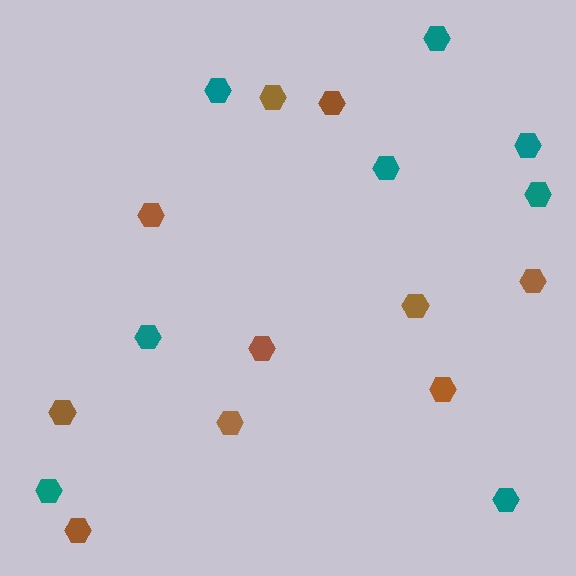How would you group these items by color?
There are 2 groups: one group of brown hexagons (10) and one group of teal hexagons (8).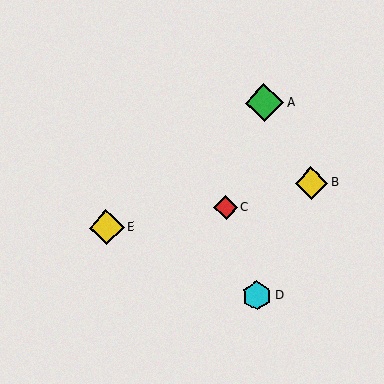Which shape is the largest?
The green diamond (labeled A) is the largest.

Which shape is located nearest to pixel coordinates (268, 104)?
The green diamond (labeled A) at (264, 103) is nearest to that location.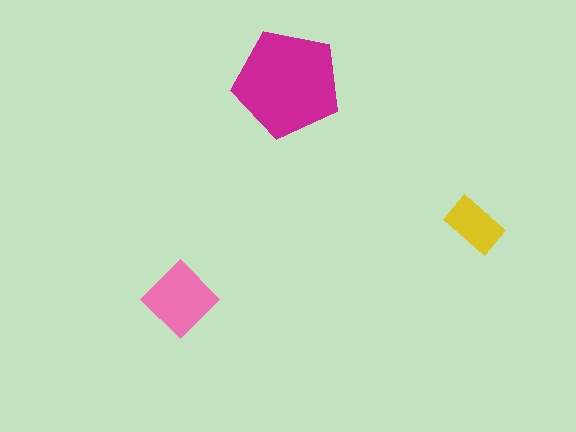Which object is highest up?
The magenta pentagon is topmost.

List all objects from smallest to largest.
The yellow rectangle, the pink diamond, the magenta pentagon.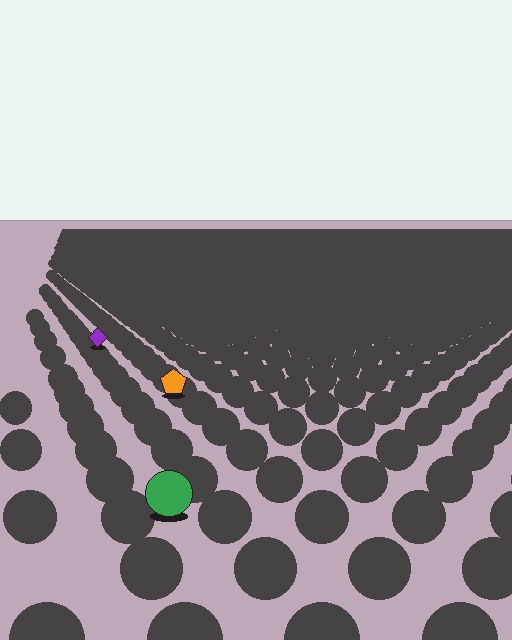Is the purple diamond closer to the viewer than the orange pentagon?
No. The orange pentagon is closer — you can tell from the texture gradient: the ground texture is coarser near it.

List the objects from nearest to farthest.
From nearest to farthest: the green circle, the orange pentagon, the purple diamond.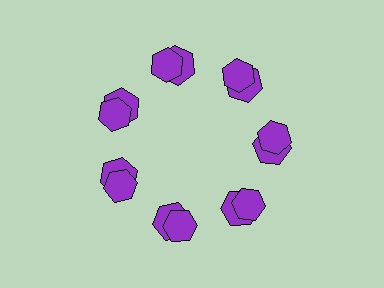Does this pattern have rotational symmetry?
Yes, this pattern has 7-fold rotational symmetry. It looks the same after rotating 51 degrees around the center.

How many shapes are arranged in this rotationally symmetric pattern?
There are 14 shapes, arranged in 7 groups of 2.